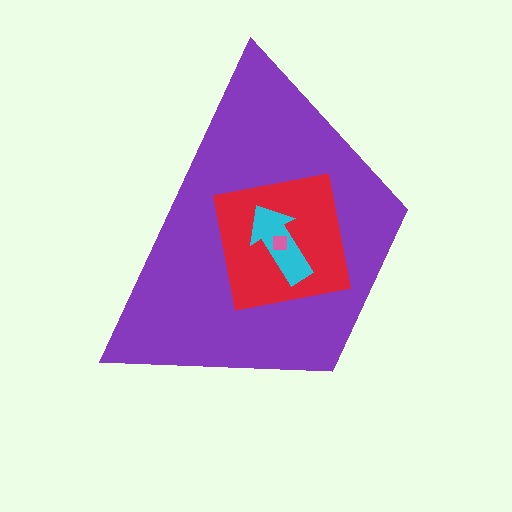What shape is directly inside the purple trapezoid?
The red square.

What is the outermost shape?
The purple trapezoid.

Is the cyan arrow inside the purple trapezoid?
Yes.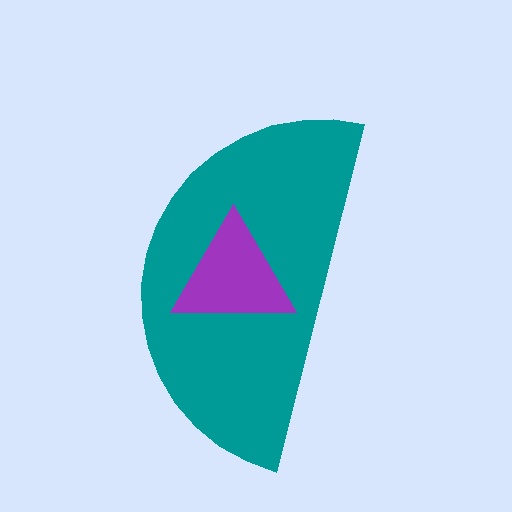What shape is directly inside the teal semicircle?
The purple triangle.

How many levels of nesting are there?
2.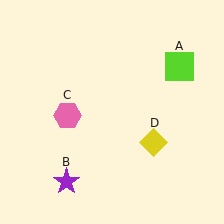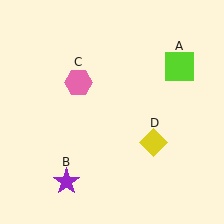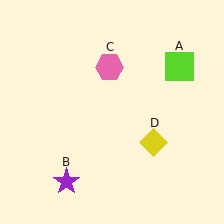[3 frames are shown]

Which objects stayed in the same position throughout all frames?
Lime square (object A) and purple star (object B) and yellow diamond (object D) remained stationary.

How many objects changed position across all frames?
1 object changed position: pink hexagon (object C).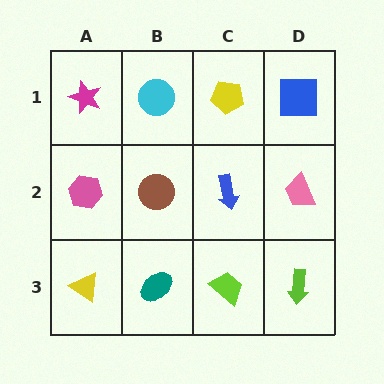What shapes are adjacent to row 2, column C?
A yellow pentagon (row 1, column C), a lime trapezoid (row 3, column C), a brown circle (row 2, column B), a pink trapezoid (row 2, column D).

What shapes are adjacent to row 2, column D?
A blue square (row 1, column D), a lime arrow (row 3, column D), a blue arrow (row 2, column C).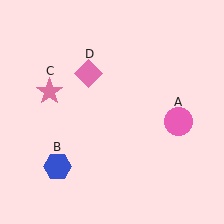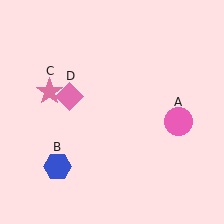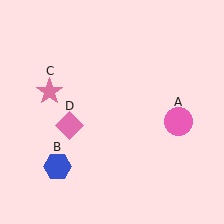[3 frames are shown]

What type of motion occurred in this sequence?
The pink diamond (object D) rotated counterclockwise around the center of the scene.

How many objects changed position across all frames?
1 object changed position: pink diamond (object D).